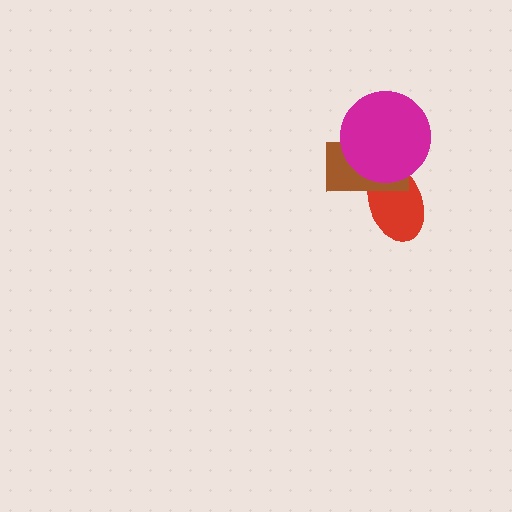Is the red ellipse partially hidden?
Yes, it is partially covered by another shape.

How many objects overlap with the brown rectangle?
2 objects overlap with the brown rectangle.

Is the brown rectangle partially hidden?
Yes, it is partially covered by another shape.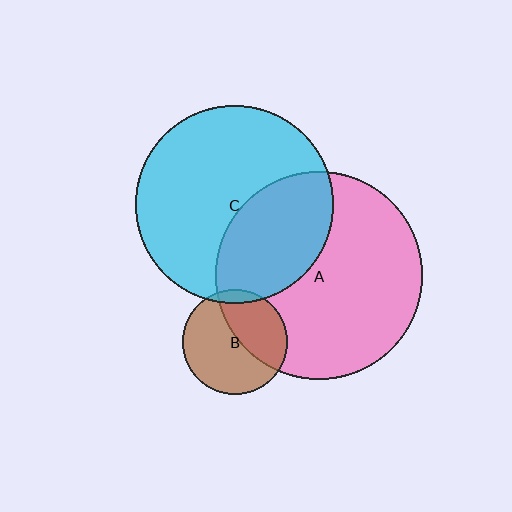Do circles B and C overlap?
Yes.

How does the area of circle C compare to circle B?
Approximately 3.6 times.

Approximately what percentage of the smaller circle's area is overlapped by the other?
Approximately 5%.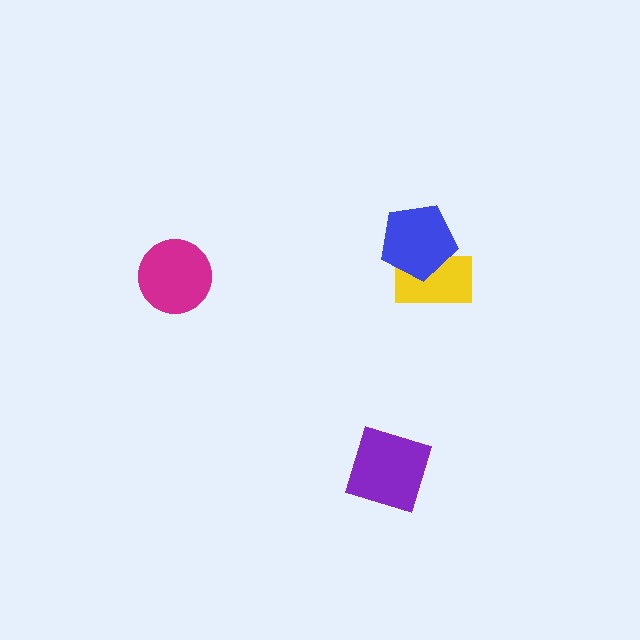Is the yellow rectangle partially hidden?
Yes, it is partially covered by another shape.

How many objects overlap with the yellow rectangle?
1 object overlaps with the yellow rectangle.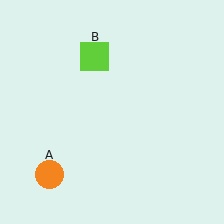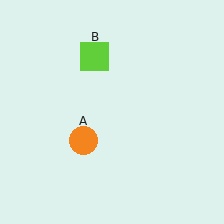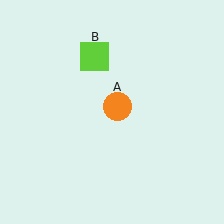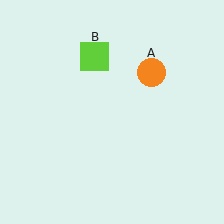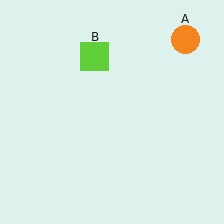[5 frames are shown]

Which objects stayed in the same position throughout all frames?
Lime square (object B) remained stationary.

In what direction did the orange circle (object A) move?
The orange circle (object A) moved up and to the right.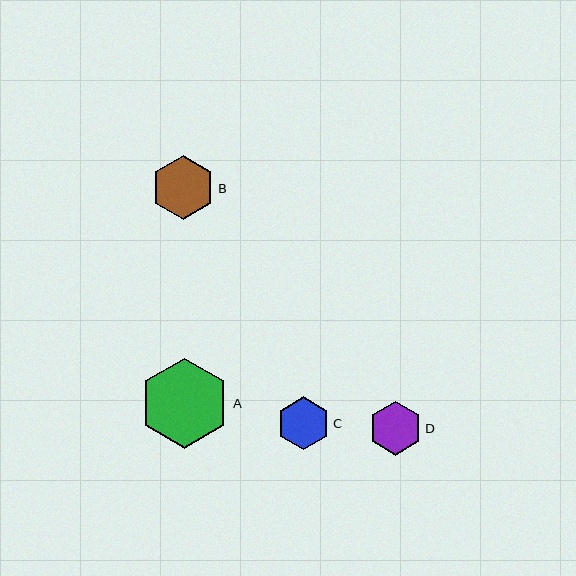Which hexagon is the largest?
Hexagon A is the largest with a size of approximately 90 pixels.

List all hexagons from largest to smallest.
From largest to smallest: A, B, D, C.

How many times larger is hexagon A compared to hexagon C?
Hexagon A is approximately 1.7 times the size of hexagon C.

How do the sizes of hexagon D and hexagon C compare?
Hexagon D and hexagon C are approximately the same size.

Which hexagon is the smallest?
Hexagon C is the smallest with a size of approximately 53 pixels.